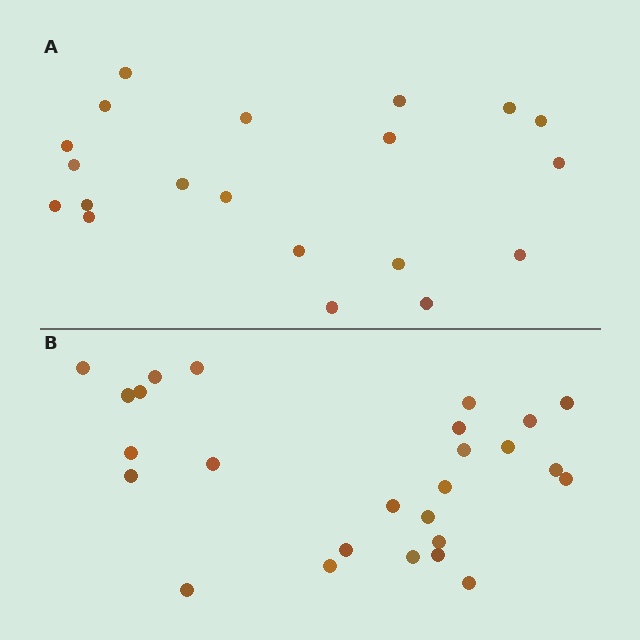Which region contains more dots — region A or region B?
Region B (the bottom region) has more dots.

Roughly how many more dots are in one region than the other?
Region B has about 6 more dots than region A.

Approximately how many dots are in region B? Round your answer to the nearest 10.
About 30 dots. (The exact count is 26, which rounds to 30.)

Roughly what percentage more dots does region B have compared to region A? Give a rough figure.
About 30% more.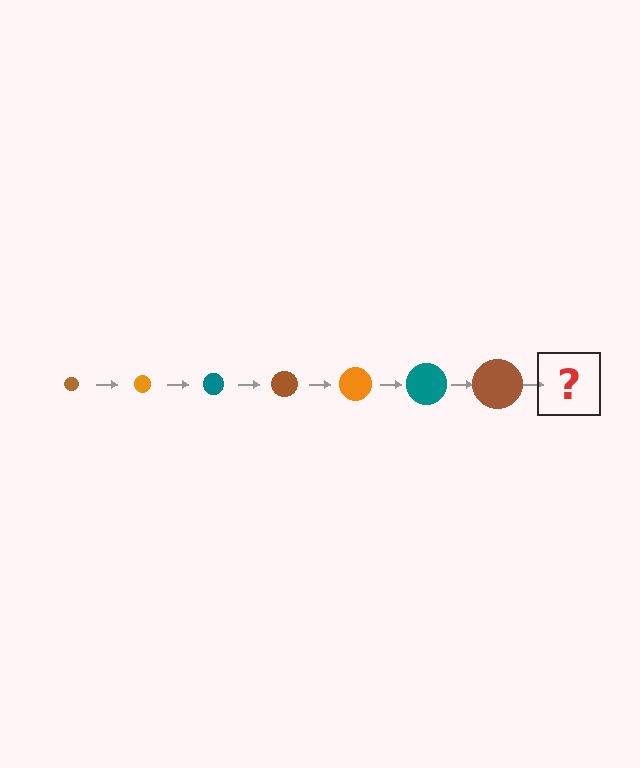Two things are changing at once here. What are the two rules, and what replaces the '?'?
The two rules are that the circle grows larger each step and the color cycles through brown, orange, and teal. The '?' should be an orange circle, larger than the previous one.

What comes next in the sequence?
The next element should be an orange circle, larger than the previous one.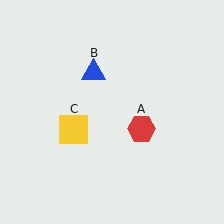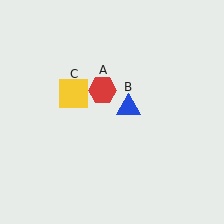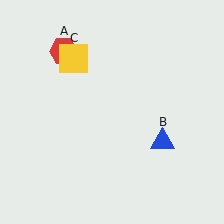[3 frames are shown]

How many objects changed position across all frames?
3 objects changed position: red hexagon (object A), blue triangle (object B), yellow square (object C).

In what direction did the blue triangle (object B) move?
The blue triangle (object B) moved down and to the right.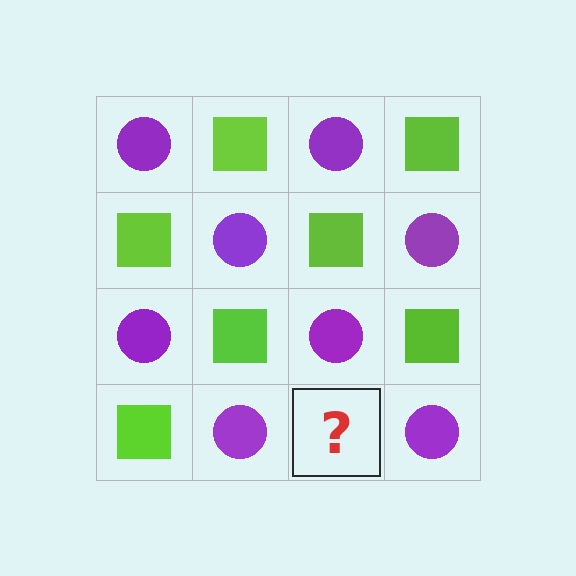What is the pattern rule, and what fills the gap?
The rule is that it alternates purple circle and lime square in a checkerboard pattern. The gap should be filled with a lime square.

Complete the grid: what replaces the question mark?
The question mark should be replaced with a lime square.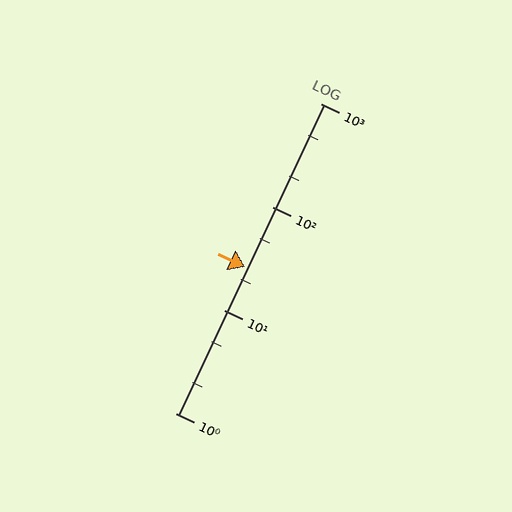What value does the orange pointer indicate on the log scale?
The pointer indicates approximately 26.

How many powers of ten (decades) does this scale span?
The scale spans 3 decades, from 1 to 1000.